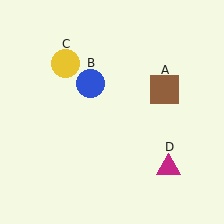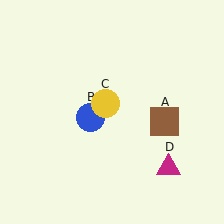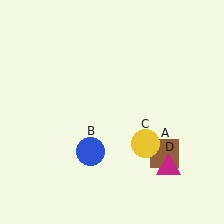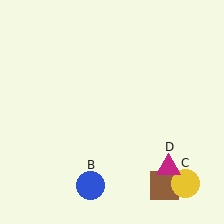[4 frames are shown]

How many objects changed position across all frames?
3 objects changed position: brown square (object A), blue circle (object B), yellow circle (object C).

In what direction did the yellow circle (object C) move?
The yellow circle (object C) moved down and to the right.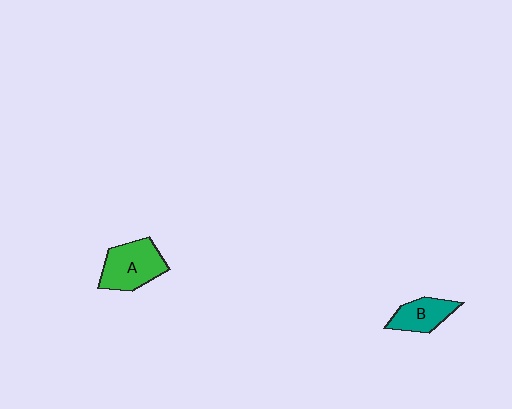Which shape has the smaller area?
Shape B (teal).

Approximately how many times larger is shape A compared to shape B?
Approximately 1.4 times.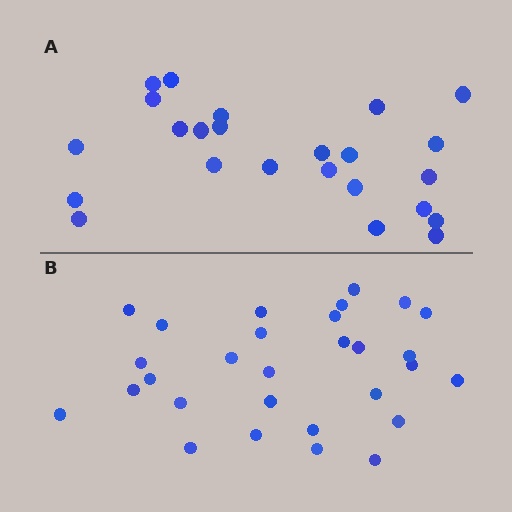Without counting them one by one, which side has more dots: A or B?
Region B (the bottom region) has more dots.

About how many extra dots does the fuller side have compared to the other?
Region B has about 5 more dots than region A.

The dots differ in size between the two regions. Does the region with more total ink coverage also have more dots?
No. Region A has more total ink coverage because its dots are larger, but region B actually contains more individual dots. Total area can be misleading — the number of items is what matters here.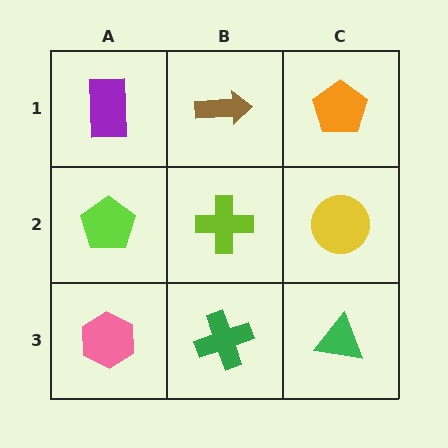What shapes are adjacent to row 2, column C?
An orange pentagon (row 1, column C), a green triangle (row 3, column C), a lime cross (row 2, column B).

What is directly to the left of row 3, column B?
A pink hexagon.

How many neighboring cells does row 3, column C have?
2.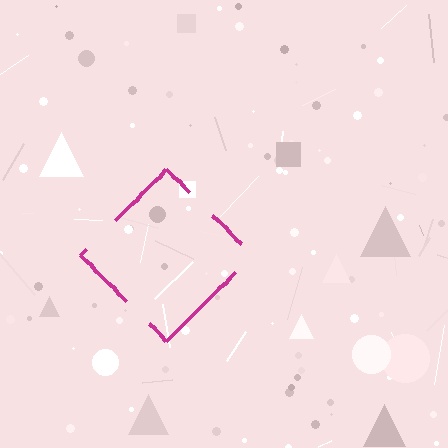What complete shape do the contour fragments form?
The contour fragments form a diamond.